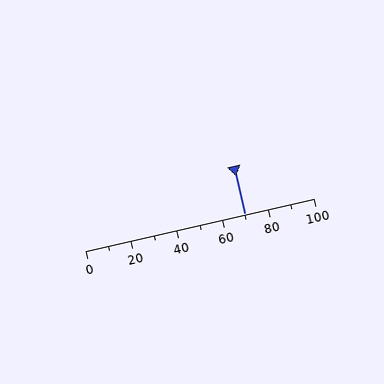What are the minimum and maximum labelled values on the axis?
The axis runs from 0 to 100.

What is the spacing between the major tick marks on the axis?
The major ticks are spaced 20 apart.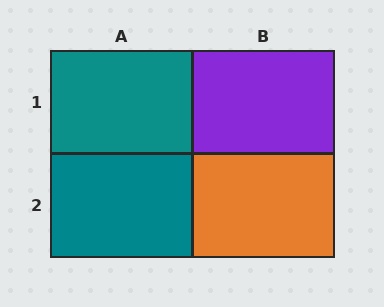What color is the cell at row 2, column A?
Teal.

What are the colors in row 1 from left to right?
Teal, purple.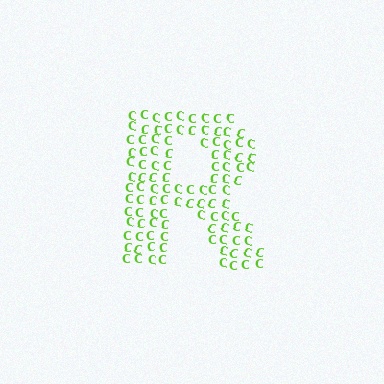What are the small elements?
The small elements are letter C's.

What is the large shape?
The large shape is the letter R.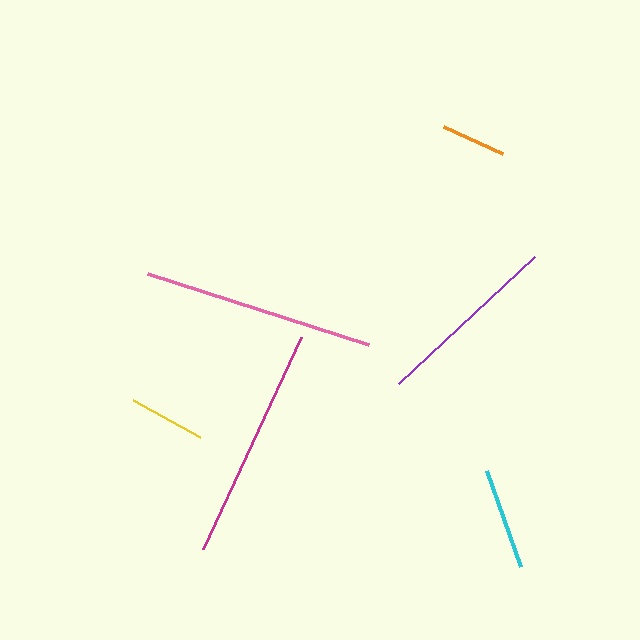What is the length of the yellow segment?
The yellow segment is approximately 77 pixels long.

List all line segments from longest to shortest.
From longest to shortest: magenta, pink, purple, cyan, yellow, orange.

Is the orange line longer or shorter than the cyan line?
The cyan line is longer than the orange line.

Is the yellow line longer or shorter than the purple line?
The purple line is longer than the yellow line.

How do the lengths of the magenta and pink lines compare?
The magenta and pink lines are approximately the same length.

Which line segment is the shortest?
The orange line is the shortest at approximately 65 pixels.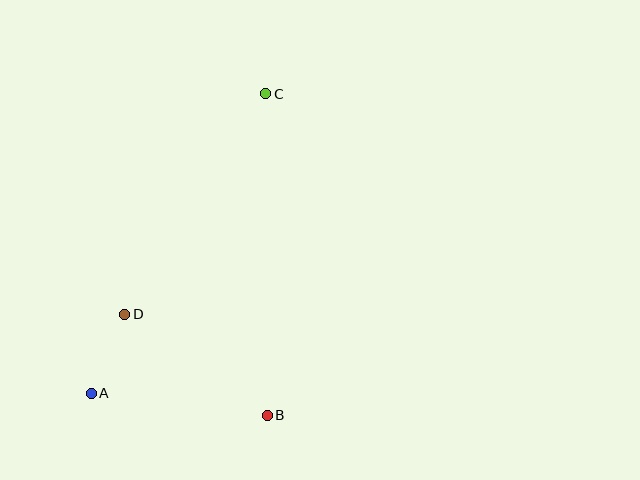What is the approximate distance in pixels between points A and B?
The distance between A and B is approximately 177 pixels.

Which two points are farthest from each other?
Points A and C are farthest from each other.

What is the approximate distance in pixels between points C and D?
The distance between C and D is approximately 262 pixels.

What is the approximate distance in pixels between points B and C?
The distance between B and C is approximately 322 pixels.